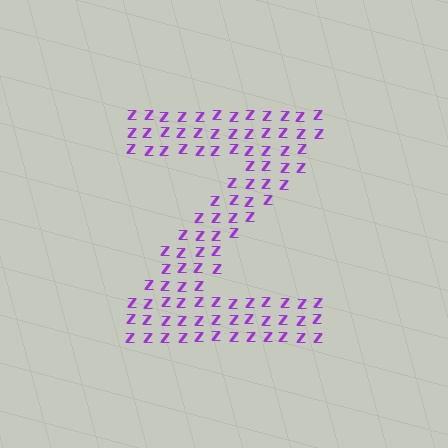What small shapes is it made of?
It is made of small letter Z's.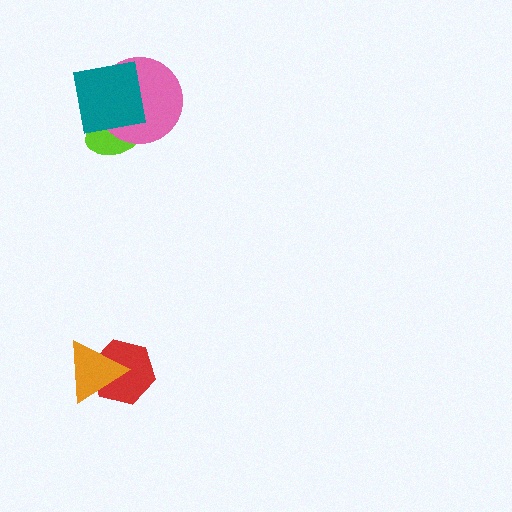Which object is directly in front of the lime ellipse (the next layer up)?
The pink circle is directly in front of the lime ellipse.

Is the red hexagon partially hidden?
Yes, it is partially covered by another shape.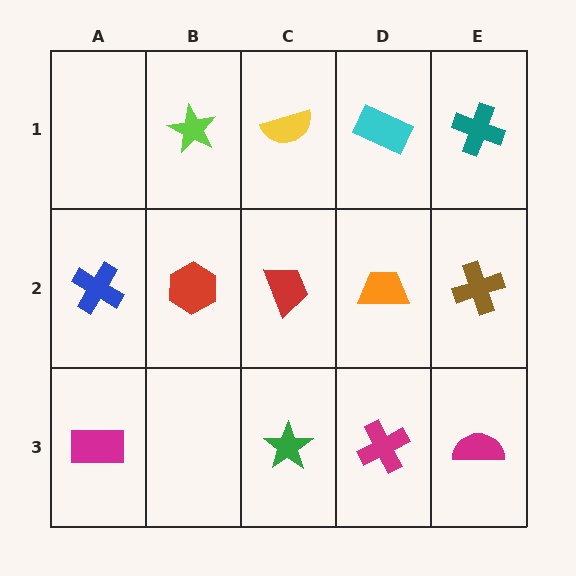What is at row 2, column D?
An orange trapezoid.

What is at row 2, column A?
A blue cross.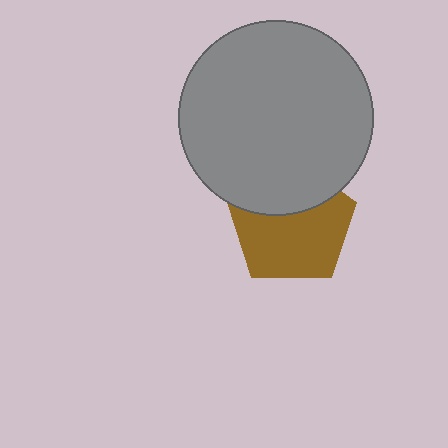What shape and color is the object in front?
The object in front is a gray circle.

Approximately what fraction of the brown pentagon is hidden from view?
Roughly 35% of the brown pentagon is hidden behind the gray circle.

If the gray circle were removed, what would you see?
You would see the complete brown pentagon.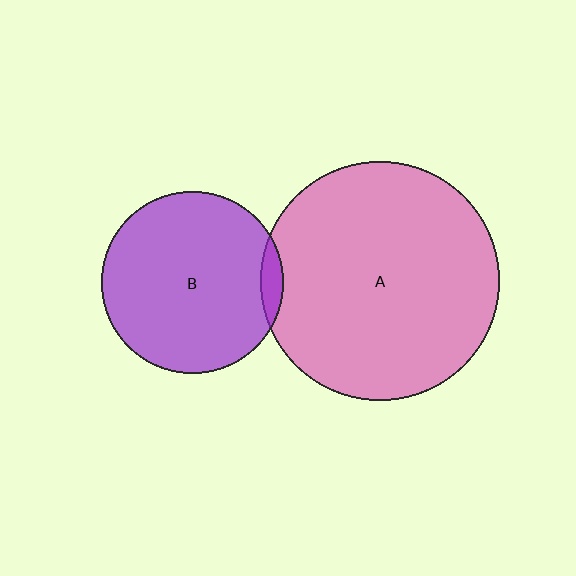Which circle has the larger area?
Circle A (pink).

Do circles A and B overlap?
Yes.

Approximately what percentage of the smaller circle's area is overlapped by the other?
Approximately 5%.